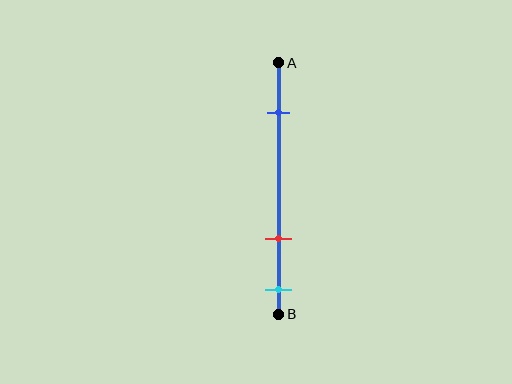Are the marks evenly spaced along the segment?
No, the marks are not evenly spaced.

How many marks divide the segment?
There are 3 marks dividing the segment.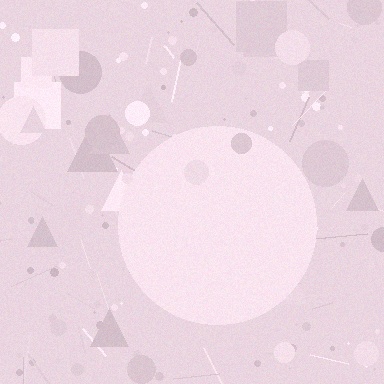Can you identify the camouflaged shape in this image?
The camouflaged shape is a circle.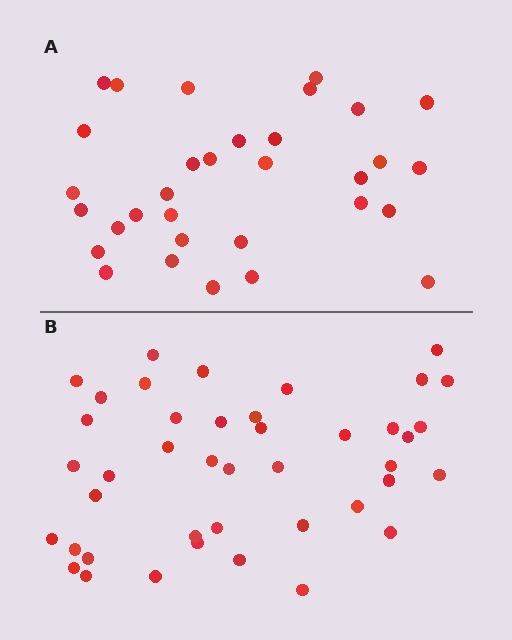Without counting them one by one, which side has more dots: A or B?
Region B (the bottom region) has more dots.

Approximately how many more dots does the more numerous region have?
Region B has roughly 10 or so more dots than region A.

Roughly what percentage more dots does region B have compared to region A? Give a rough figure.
About 30% more.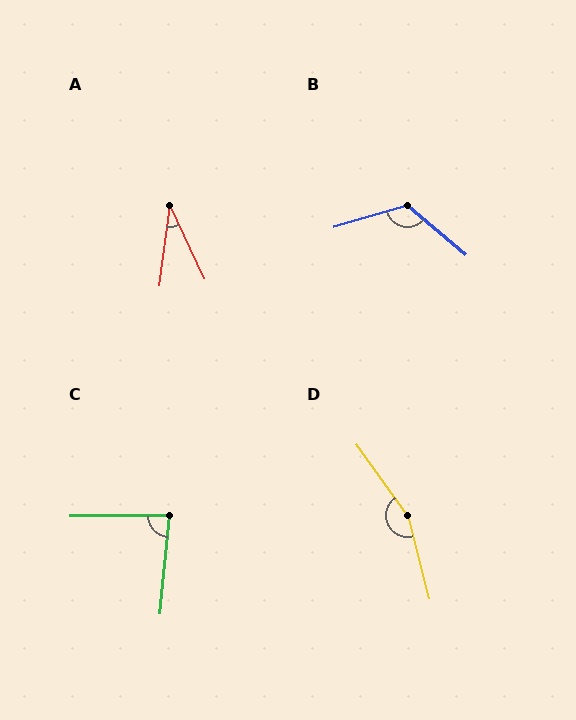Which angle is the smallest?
A, at approximately 32 degrees.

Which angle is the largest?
D, at approximately 159 degrees.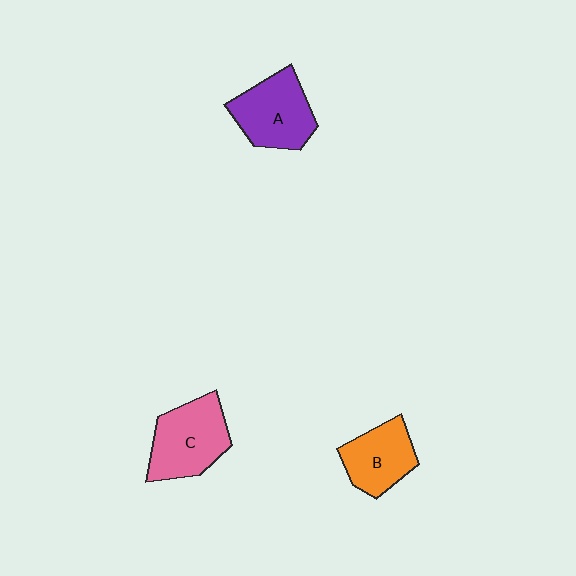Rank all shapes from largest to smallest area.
From largest to smallest: C (pink), A (purple), B (orange).